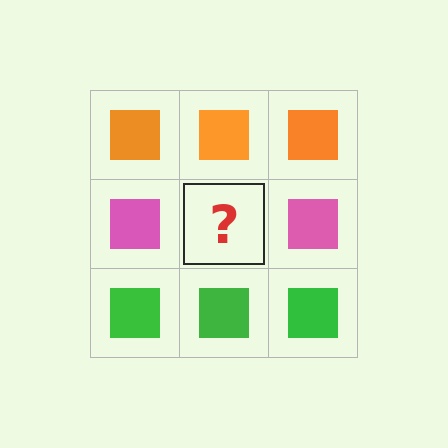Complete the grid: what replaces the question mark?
The question mark should be replaced with a pink square.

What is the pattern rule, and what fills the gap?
The rule is that each row has a consistent color. The gap should be filled with a pink square.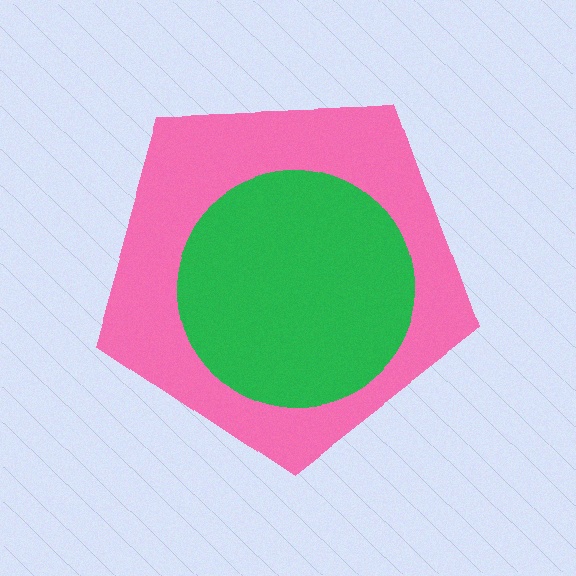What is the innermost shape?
The green circle.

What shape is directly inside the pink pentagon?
The green circle.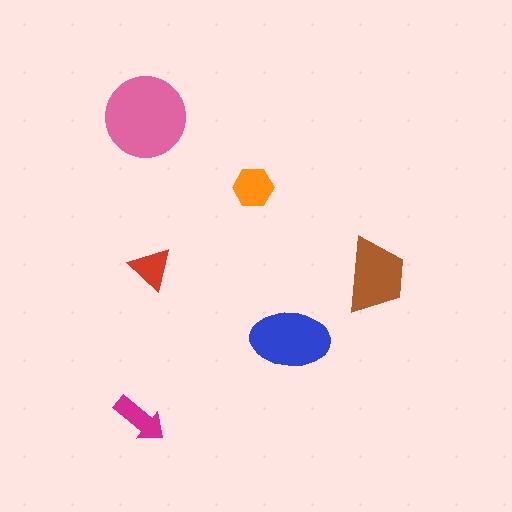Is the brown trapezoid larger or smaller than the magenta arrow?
Larger.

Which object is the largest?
The pink circle.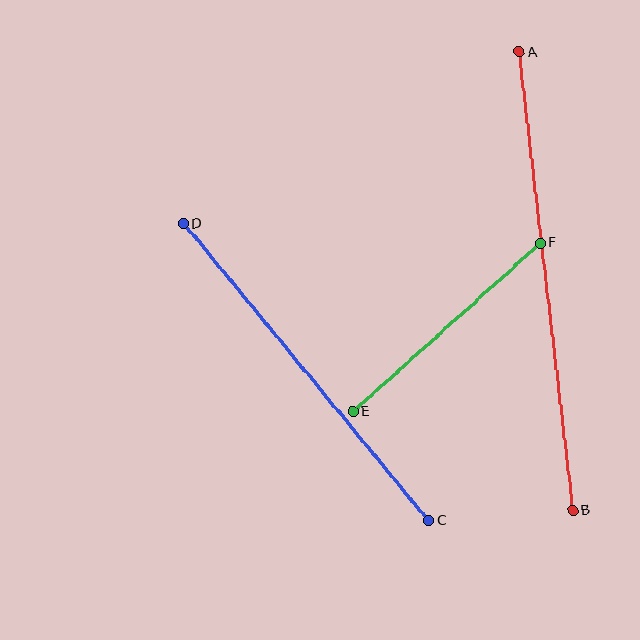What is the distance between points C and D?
The distance is approximately 384 pixels.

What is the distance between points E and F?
The distance is approximately 252 pixels.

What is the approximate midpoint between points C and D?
The midpoint is at approximately (306, 372) pixels.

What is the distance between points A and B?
The distance is approximately 461 pixels.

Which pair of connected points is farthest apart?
Points A and B are farthest apart.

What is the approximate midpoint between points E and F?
The midpoint is at approximately (447, 327) pixels.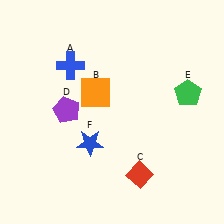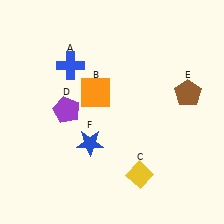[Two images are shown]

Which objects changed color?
C changed from red to yellow. E changed from green to brown.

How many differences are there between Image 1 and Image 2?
There are 2 differences between the two images.